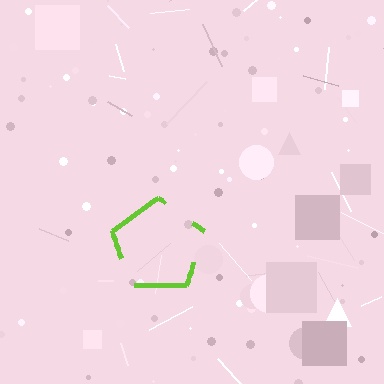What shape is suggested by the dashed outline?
The dashed outline suggests a pentagon.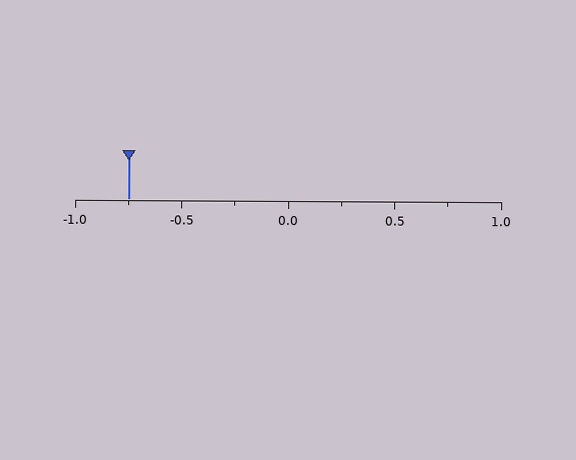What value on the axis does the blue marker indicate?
The marker indicates approximately -0.75.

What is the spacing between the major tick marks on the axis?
The major ticks are spaced 0.5 apart.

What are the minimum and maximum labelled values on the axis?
The axis runs from -1.0 to 1.0.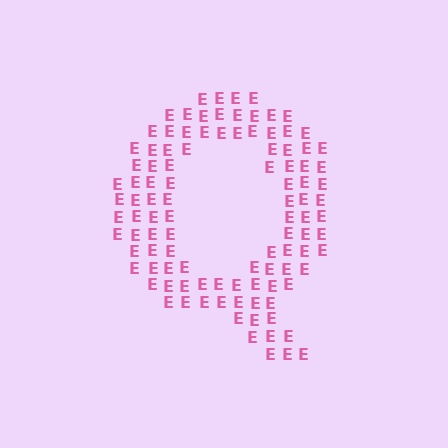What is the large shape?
The large shape is the letter Q.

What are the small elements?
The small elements are letter E's.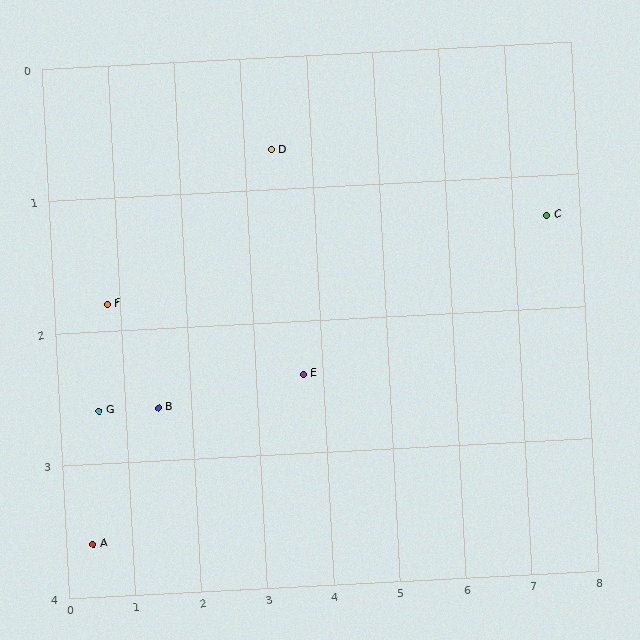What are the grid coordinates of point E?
Point E is at approximately (3.7, 2.4).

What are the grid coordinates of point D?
Point D is at approximately (3.4, 0.7).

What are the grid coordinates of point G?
Point G is at approximately (0.6, 2.6).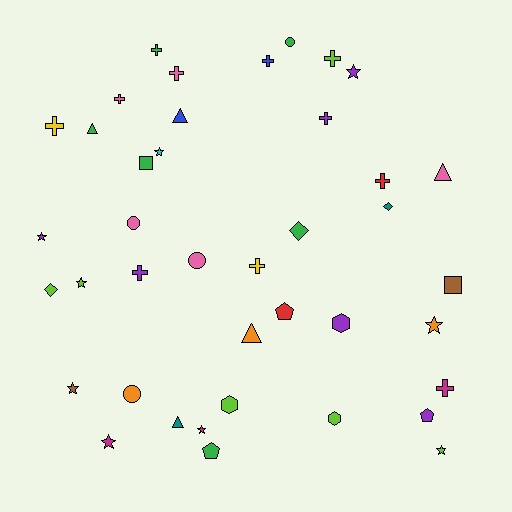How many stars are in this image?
There are 9 stars.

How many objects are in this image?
There are 40 objects.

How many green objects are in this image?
There are 6 green objects.